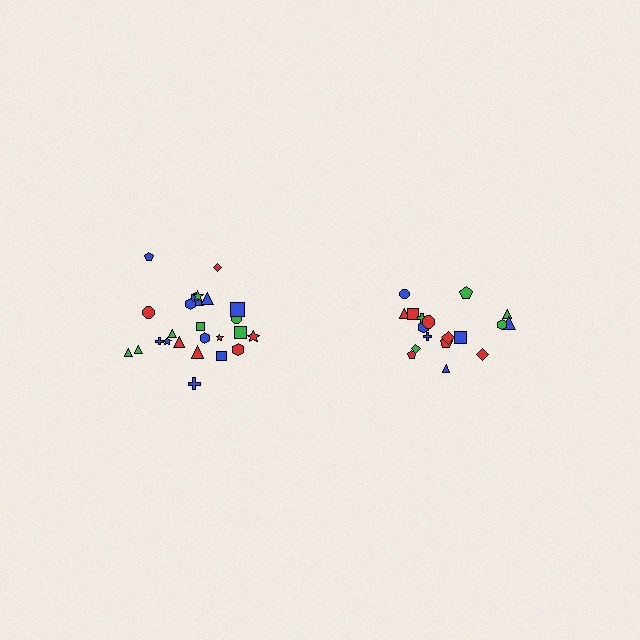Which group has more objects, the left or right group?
The left group.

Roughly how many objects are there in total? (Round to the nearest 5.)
Roughly 45 objects in total.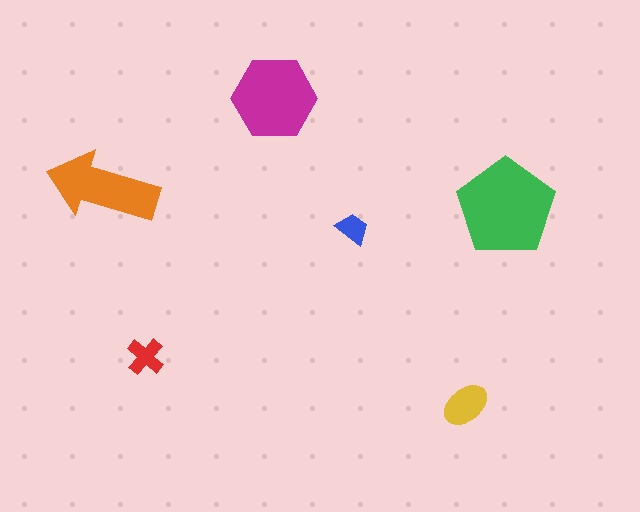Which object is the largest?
The green pentagon.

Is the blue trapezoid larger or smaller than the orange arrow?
Smaller.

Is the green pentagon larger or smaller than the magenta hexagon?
Larger.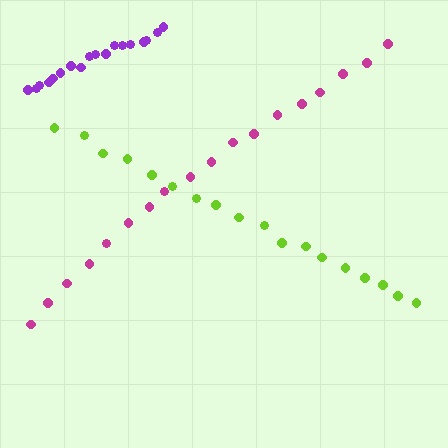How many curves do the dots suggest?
There are 3 distinct paths.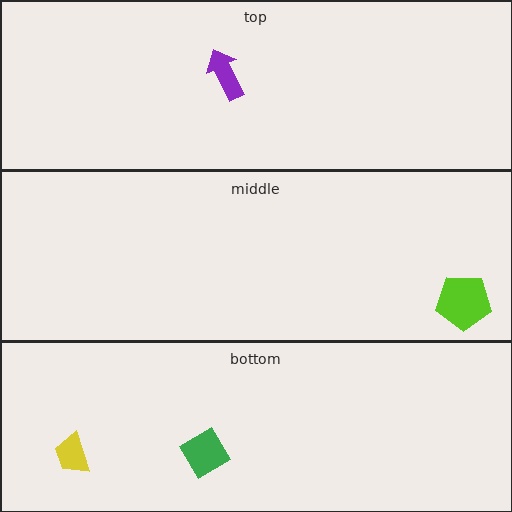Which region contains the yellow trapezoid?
The bottom region.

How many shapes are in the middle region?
1.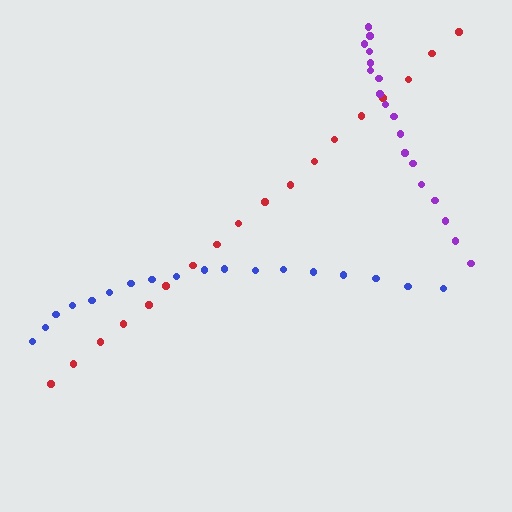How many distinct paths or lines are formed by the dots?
There are 3 distinct paths.